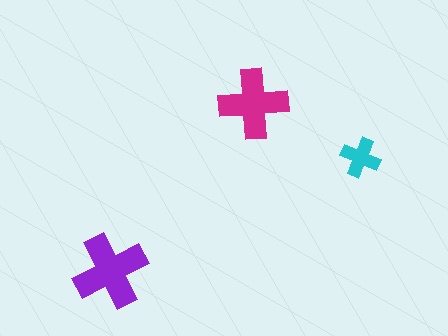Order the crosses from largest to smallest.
the purple one, the magenta one, the cyan one.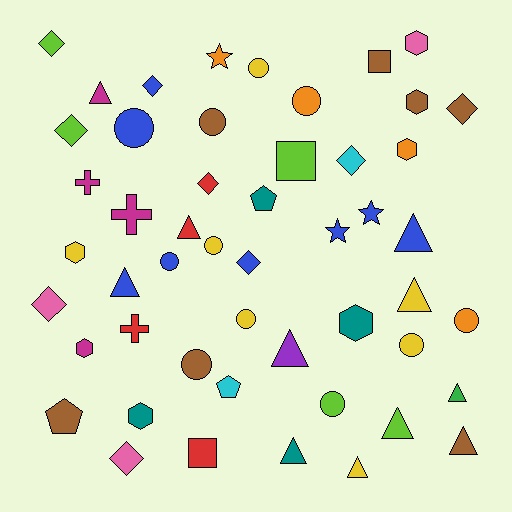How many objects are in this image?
There are 50 objects.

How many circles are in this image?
There are 11 circles.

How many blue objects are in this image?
There are 8 blue objects.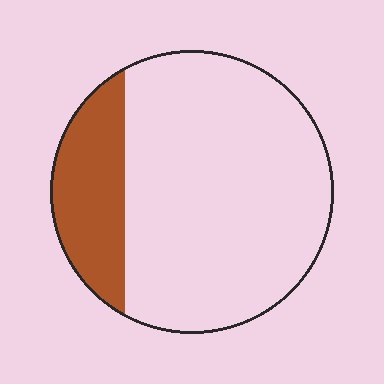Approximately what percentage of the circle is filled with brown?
Approximately 20%.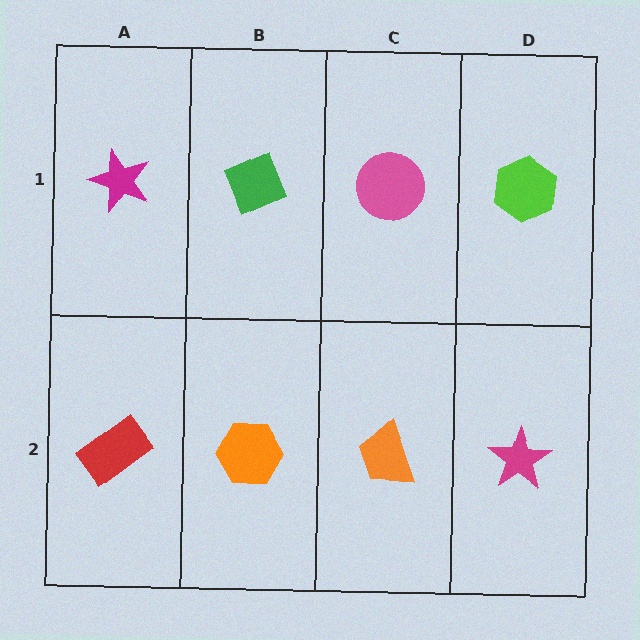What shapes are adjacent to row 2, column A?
A magenta star (row 1, column A), an orange hexagon (row 2, column B).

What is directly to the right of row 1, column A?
A green diamond.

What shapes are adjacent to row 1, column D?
A magenta star (row 2, column D), a pink circle (row 1, column C).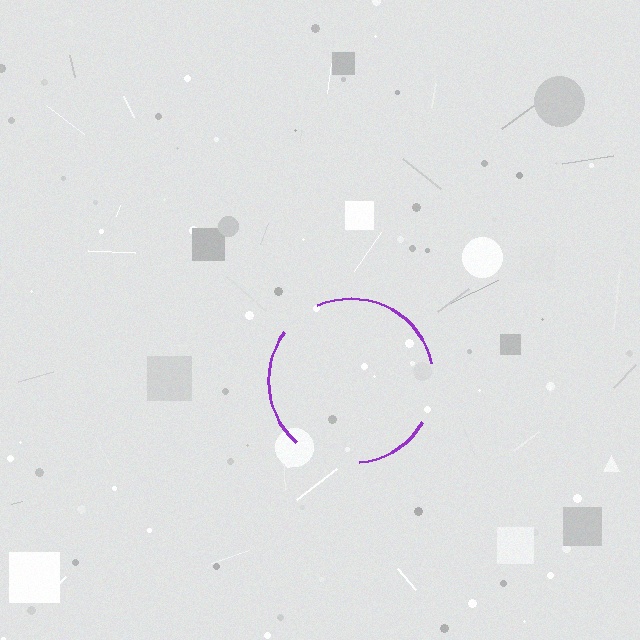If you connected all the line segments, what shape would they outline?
They would outline a circle.